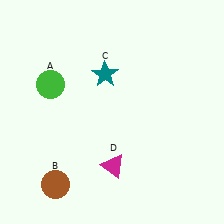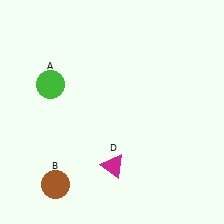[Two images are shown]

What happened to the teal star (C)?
The teal star (C) was removed in Image 2. It was in the top-left area of Image 1.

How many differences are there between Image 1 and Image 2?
There is 1 difference between the two images.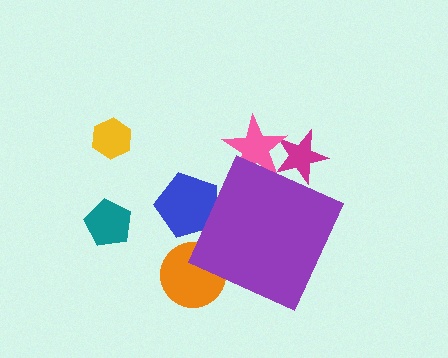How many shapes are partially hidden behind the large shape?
4 shapes are partially hidden.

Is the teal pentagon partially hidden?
No, the teal pentagon is fully visible.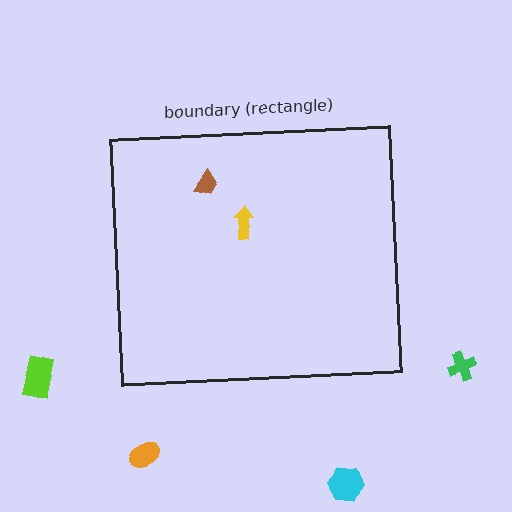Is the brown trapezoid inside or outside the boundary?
Inside.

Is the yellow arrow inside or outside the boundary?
Inside.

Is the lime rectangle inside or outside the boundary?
Outside.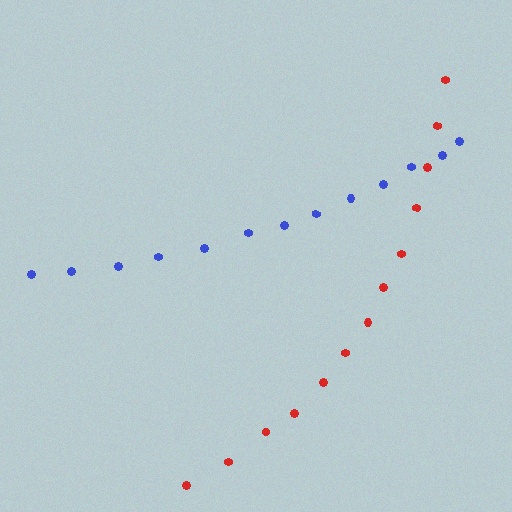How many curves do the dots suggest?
There are 2 distinct paths.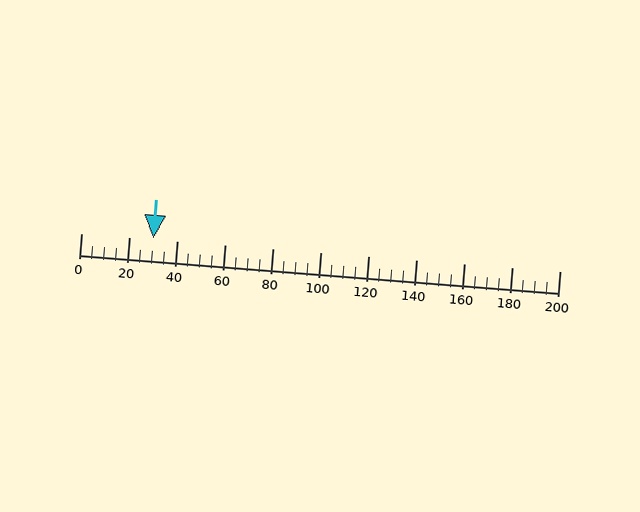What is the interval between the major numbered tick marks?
The major tick marks are spaced 20 units apart.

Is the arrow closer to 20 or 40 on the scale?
The arrow is closer to 40.